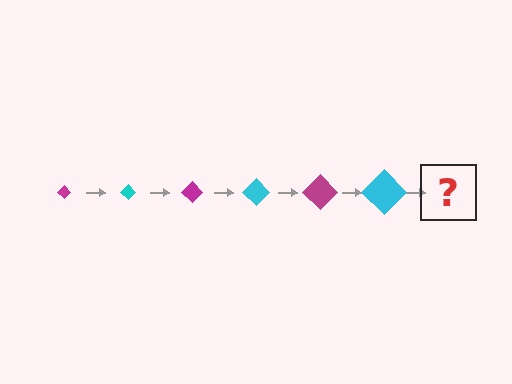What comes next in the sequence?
The next element should be a magenta diamond, larger than the previous one.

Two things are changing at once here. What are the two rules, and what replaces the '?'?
The two rules are that the diamond grows larger each step and the color cycles through magenta and cyan. The '?' should be a magenta diamond, larger than the previous one.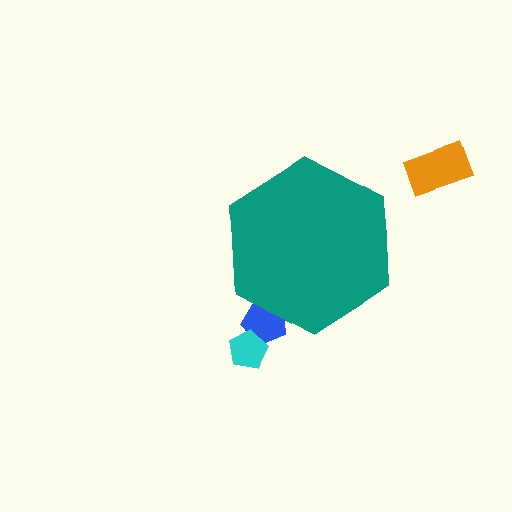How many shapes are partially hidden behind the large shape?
1 shape is partially hidden.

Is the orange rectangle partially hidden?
No, the orange rectangle is fully visible.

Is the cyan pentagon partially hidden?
No, the cyan pentagon is fully visible.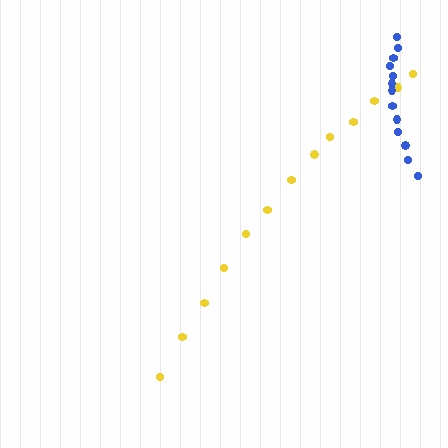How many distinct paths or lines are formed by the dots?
There are 2 distinct paths.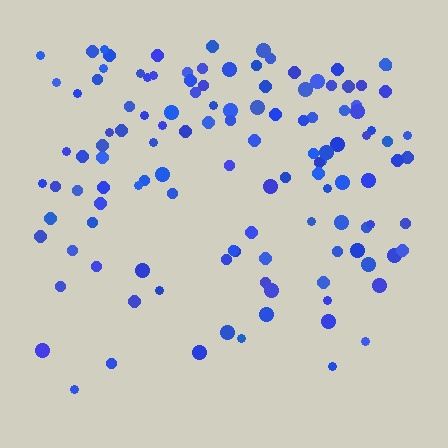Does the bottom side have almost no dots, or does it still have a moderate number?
Still a moderate number, just noticeably fewer than the top.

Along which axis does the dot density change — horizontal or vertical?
Vertical.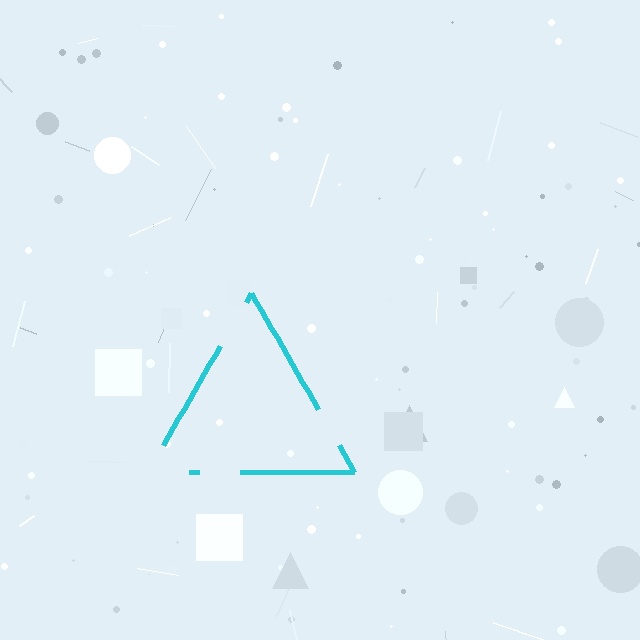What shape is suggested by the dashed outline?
The dashed outline suggests a triangle.